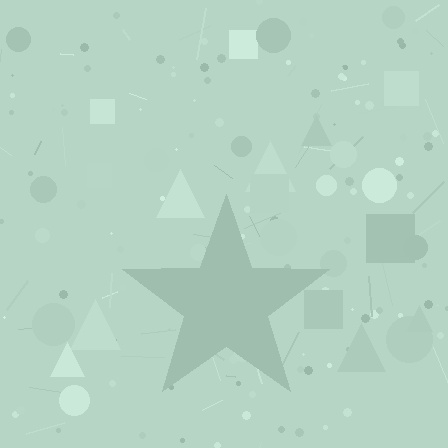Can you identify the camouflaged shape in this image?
The camouflaged shape is a star.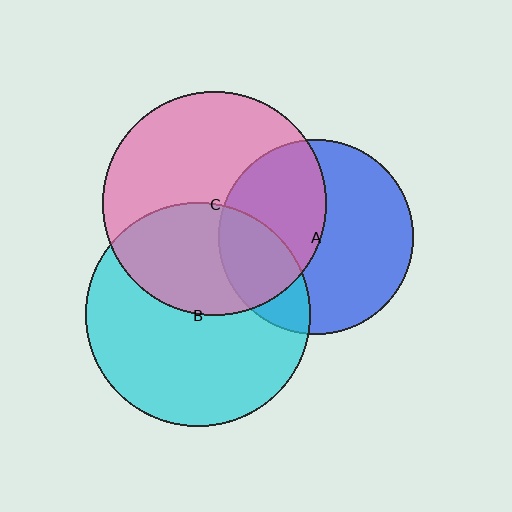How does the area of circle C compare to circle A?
Approximately 1.3 times.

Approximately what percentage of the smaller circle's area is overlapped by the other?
Approximately 25%.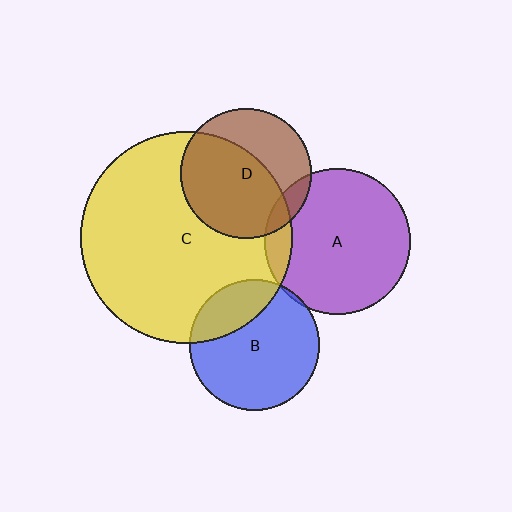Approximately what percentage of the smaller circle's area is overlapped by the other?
Approximately 10%.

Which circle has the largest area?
Circle C (yellow).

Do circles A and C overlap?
Yes.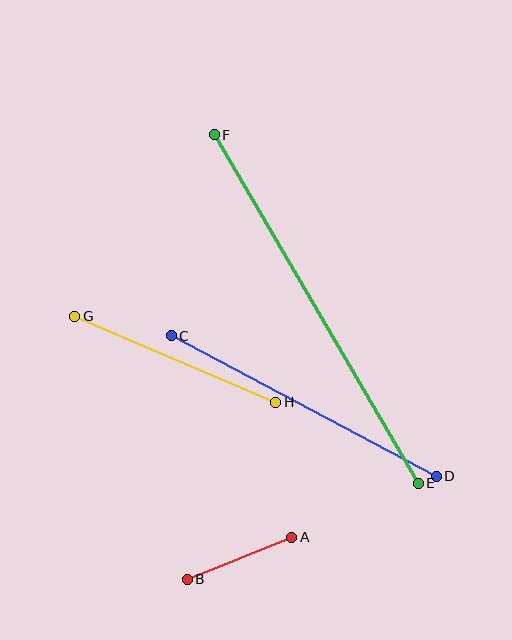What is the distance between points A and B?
The distance is approximately 112 pixels.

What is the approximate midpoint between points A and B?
The midpoint is at approximately (240, 558) pixels.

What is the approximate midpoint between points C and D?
The midpoint is at approximately (304, 406) pixels.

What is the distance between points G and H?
The distance is approximately 219 pixels.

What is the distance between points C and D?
The distance is approximately 300 pixels.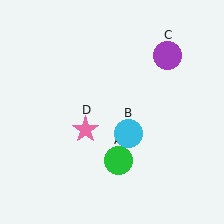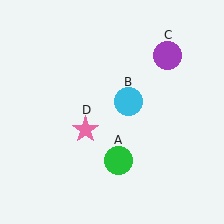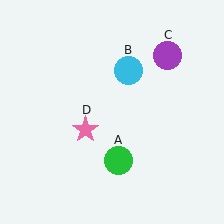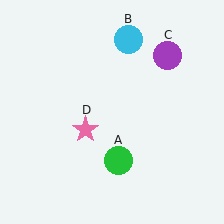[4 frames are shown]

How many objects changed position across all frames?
1 object changed position: cyan circle (object B).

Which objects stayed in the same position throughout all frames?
Green circle (object A) and purple circle (object C) and pink star (object D) remained stationary.